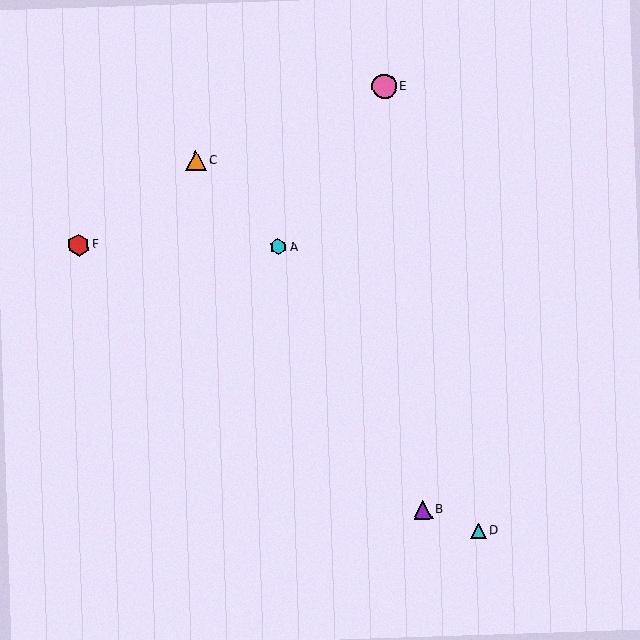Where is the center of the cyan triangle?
The center of the cyan triangle is at (478, 531).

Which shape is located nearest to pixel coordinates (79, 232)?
The red hexagon (labeled F) at (78, 245) is nearest to that location.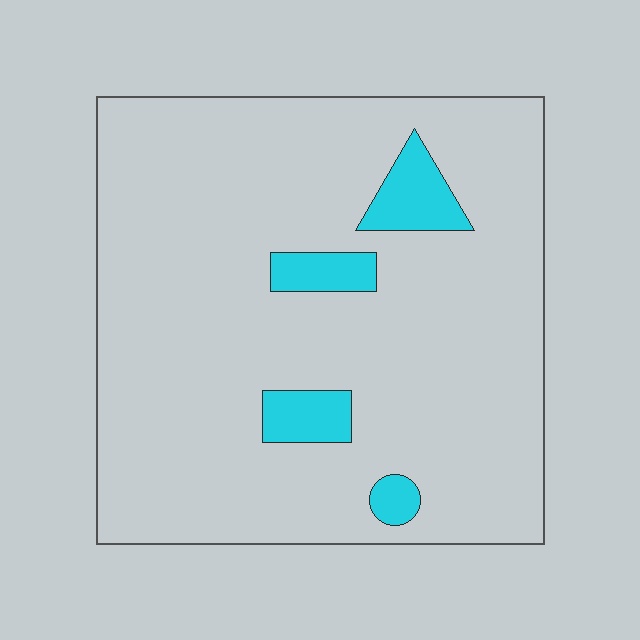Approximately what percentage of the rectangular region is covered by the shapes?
Approximately 10%.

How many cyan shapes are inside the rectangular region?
4.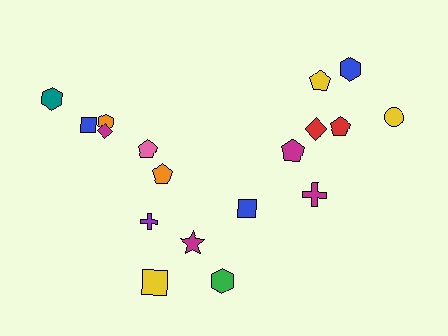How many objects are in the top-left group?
There are 5 objects.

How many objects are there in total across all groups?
There are 18 objects.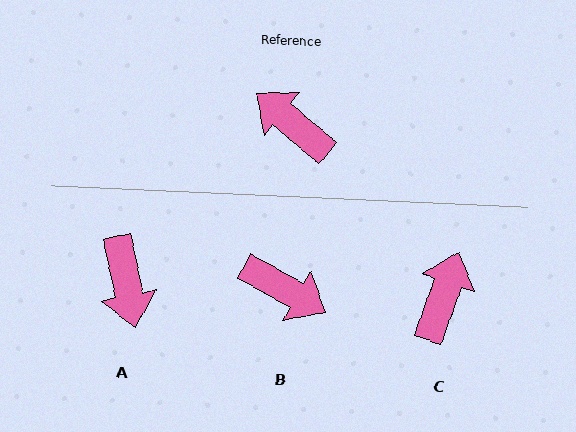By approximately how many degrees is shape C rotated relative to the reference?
Approximately 69 degrees clockwise.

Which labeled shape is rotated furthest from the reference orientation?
B, about 170 degrees away.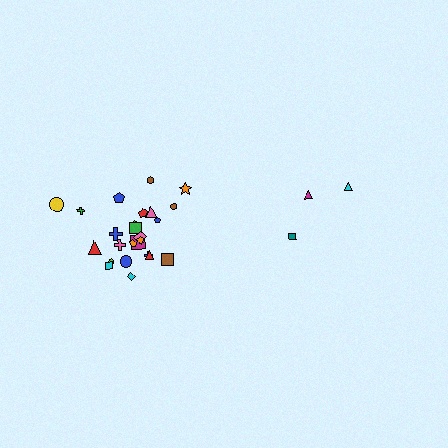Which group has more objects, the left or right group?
The left group.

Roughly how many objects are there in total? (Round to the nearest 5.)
Roughly 30 objects in total.